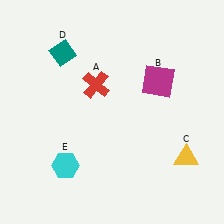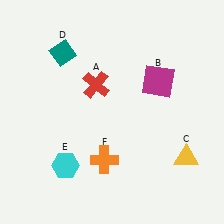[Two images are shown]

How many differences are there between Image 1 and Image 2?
There is 1 difference between the two images.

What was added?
An orange cross (F) was added in Image 2.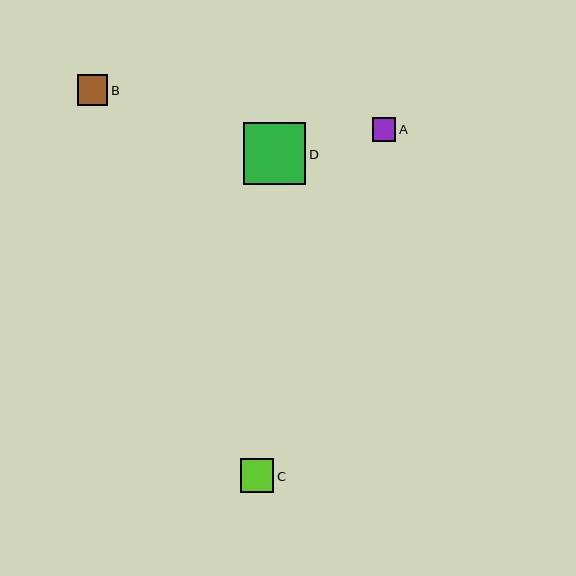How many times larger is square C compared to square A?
Square C is approximately 1.4 times the size of square A.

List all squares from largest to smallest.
From largest to smallest: D, C, B, A.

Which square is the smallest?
Square A is the smallest with a size of approximately 24 pixels.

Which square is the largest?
Square D is the largest with a size of approximately 62 pixels.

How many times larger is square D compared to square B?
Square D is approximately 2.0 times the size of square B.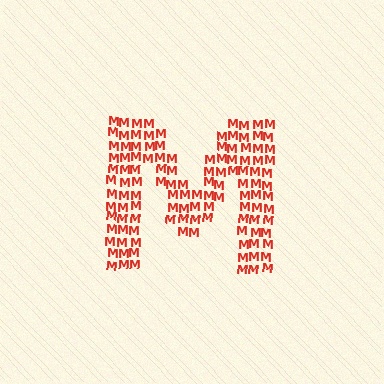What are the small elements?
The small elements are letter M's.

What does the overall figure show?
The overall figure shows the letter M.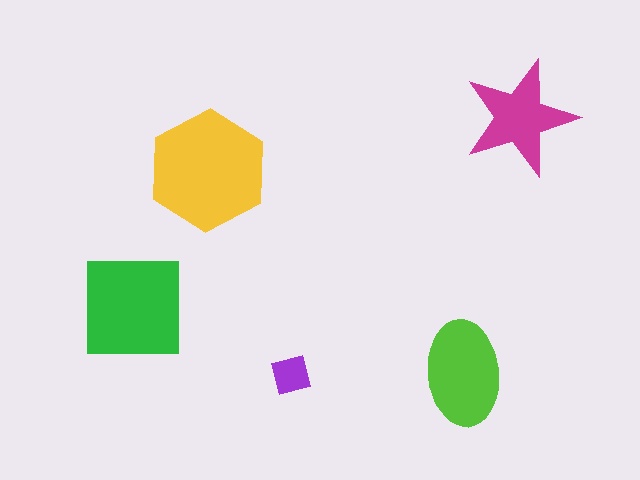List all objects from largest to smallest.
The yellow hexagon, the green square, the lime ellipse, the magenta star, the purple square.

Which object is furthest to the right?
The magenta star is rightmost.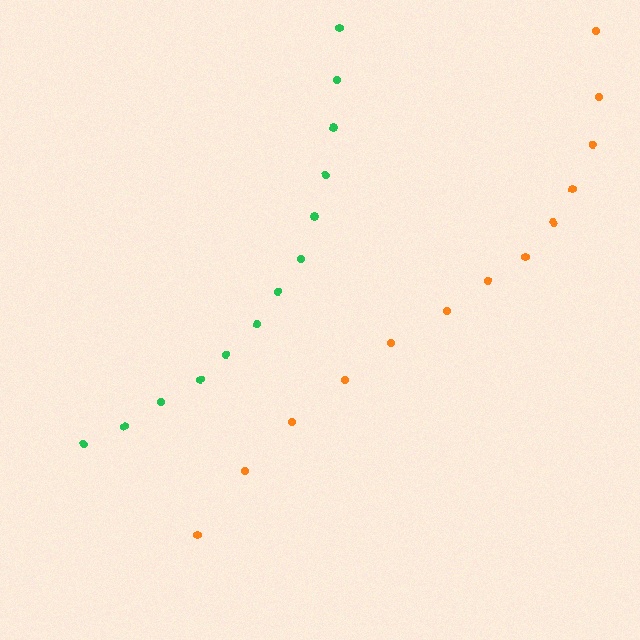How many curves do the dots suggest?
There are 2 distinct paths.